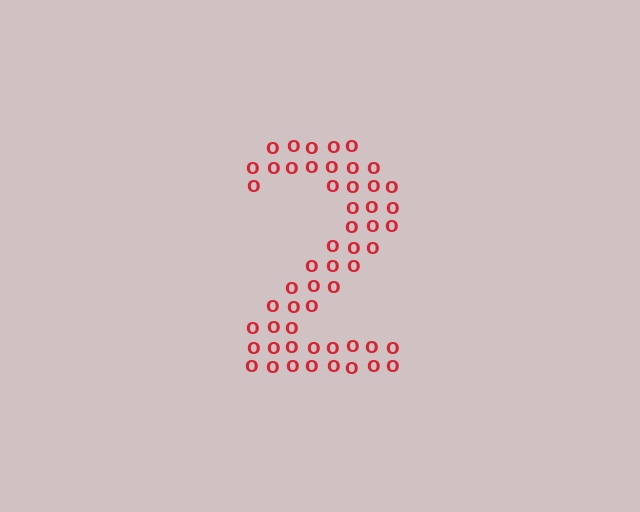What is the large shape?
The large shape is the digit 2.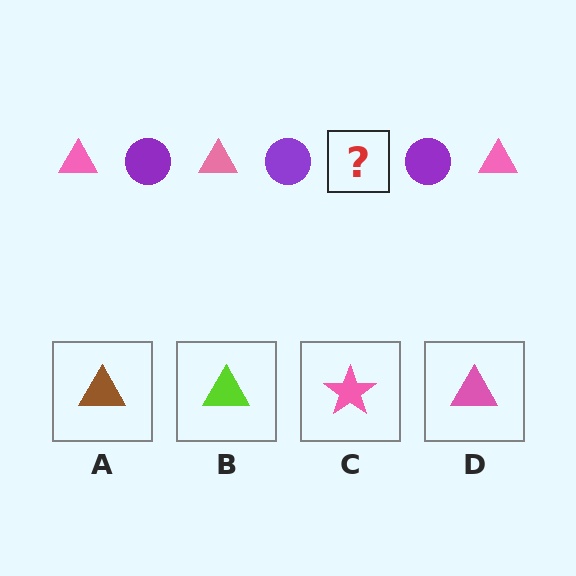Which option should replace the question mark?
Option D.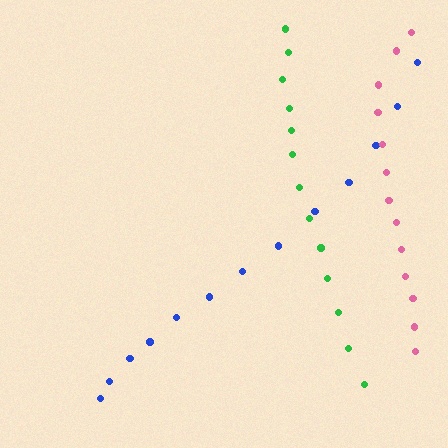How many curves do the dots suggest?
There are 3 distinct paths.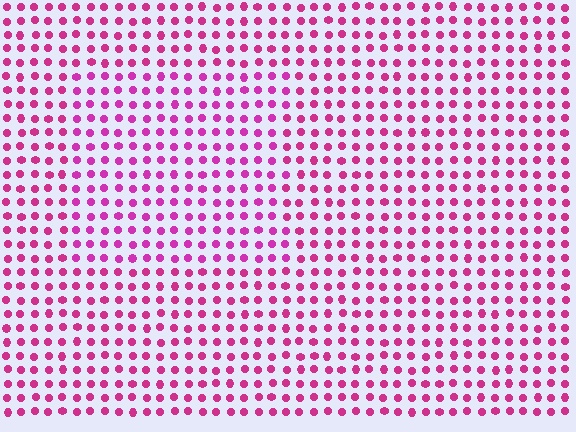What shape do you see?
I see a rectangle.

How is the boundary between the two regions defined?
The boundary is defined purely by a slight shift in hue (about 14 degrees). Spacing, size, and orientation are identical on both sides.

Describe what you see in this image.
The image is filled with small magenta elements in a uniform arrangement. A rectangle-shaped region is visible where the elements are tinted to a slightly different hue, forming a subtle color boundary.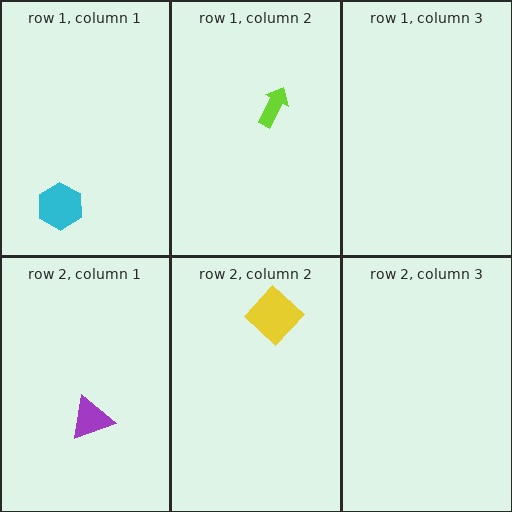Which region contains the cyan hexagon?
The row 1, column 1 region.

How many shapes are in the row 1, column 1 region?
1.